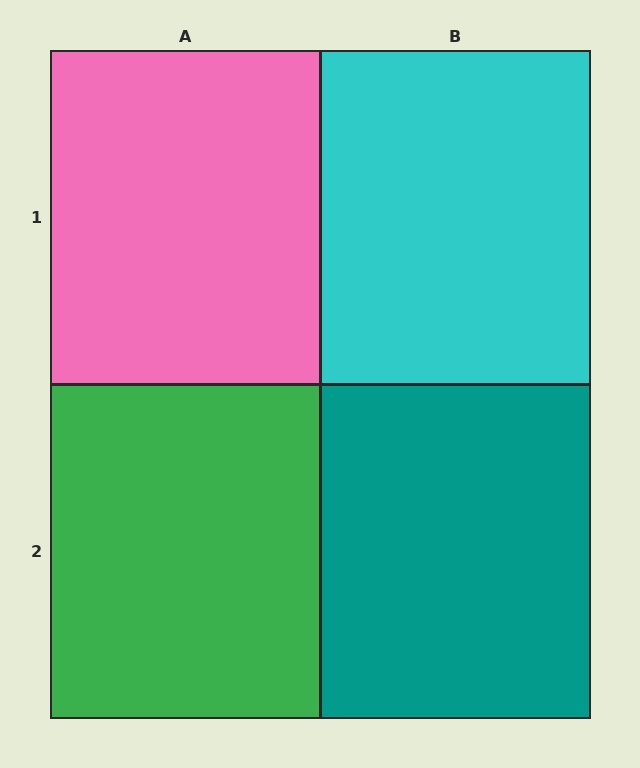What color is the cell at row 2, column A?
Green.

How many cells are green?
1 cell is green.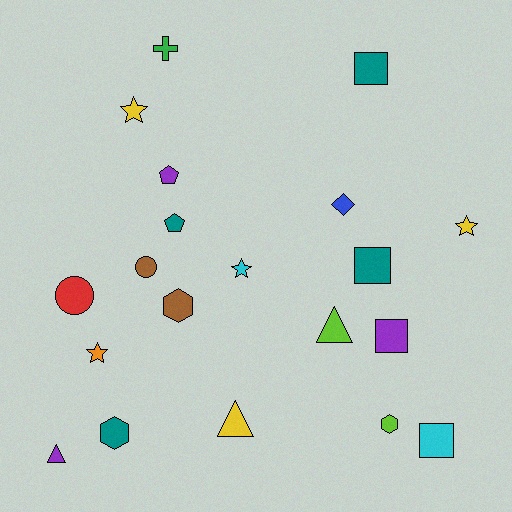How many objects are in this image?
There are 20 objects.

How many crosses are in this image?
There is 1 cross.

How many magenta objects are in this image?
There are no magenta objects.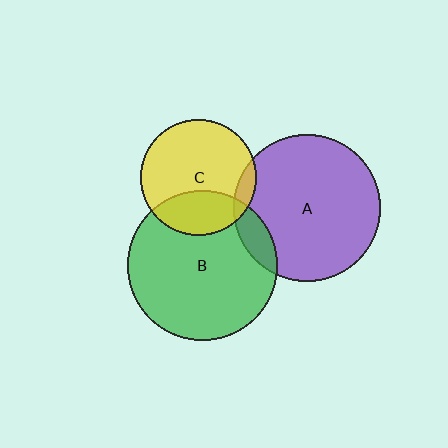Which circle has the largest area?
Circle B (green).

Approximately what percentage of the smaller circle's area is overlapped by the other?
Approximately 10%.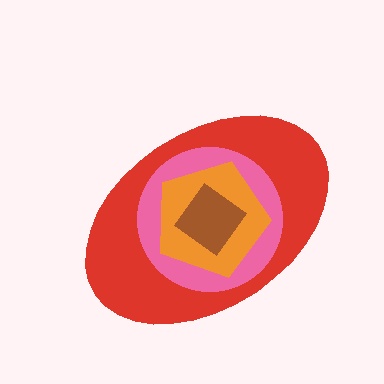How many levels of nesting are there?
4.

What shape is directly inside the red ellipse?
The pink circle.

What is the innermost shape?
The brown diamond.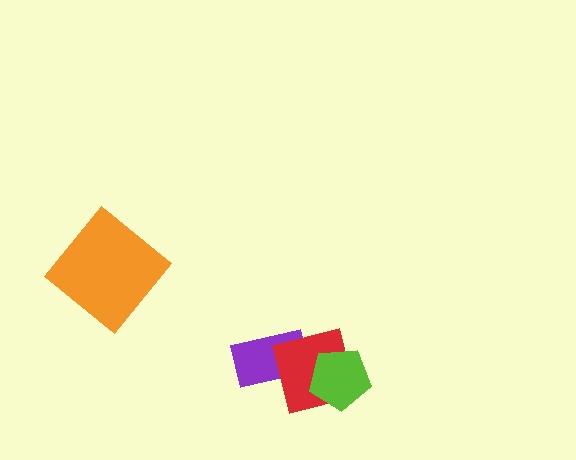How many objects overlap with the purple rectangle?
1 object overlaps with the purple rectangle.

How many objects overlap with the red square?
2 objects overlap with the red square.